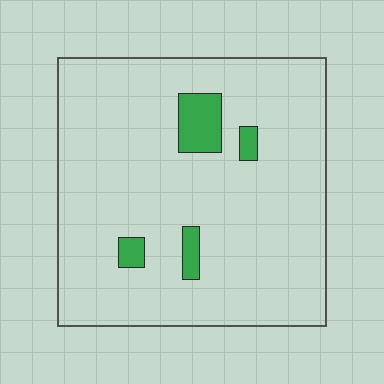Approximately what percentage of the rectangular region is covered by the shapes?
Approximately 5%.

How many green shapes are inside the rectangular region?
4.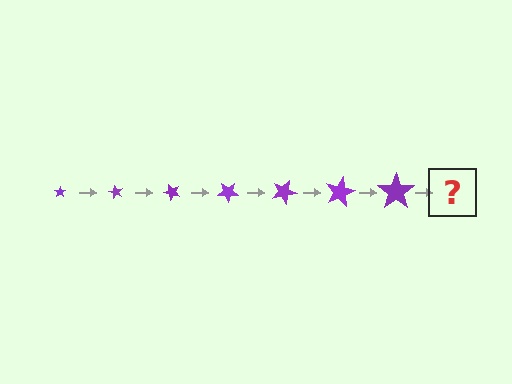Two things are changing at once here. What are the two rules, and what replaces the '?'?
The two rules are that the star grows larger each step and it rotates 60 degrees each step. The '?' should be a star, larger than the previous one and rotated 420 degrees from the start.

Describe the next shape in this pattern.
It should be a star, larger than the previous one and rotated 420 degrees from the start.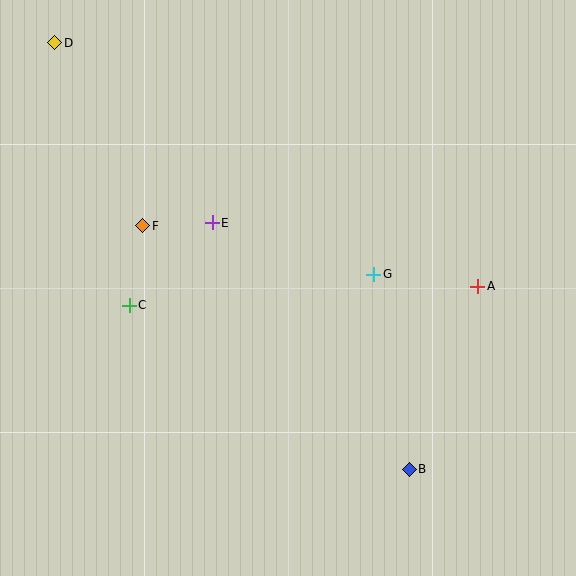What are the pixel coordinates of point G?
Point G is at (374, 274).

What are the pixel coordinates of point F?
Point F is at (143, 226).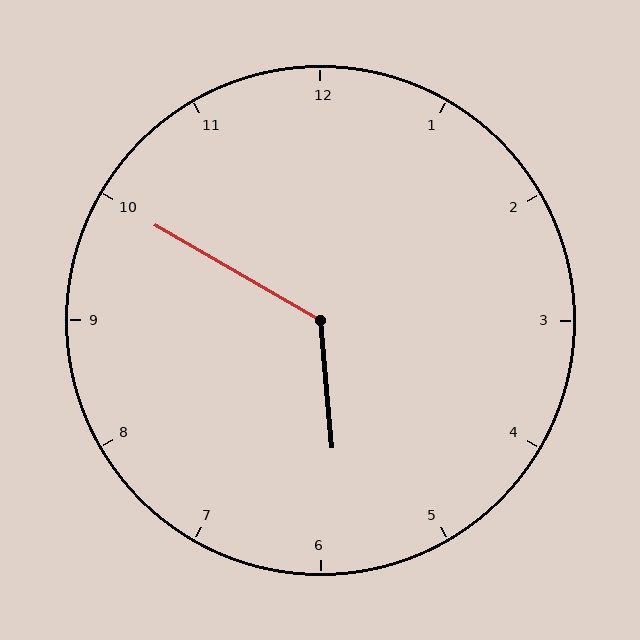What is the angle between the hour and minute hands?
Approximately 125 degrees.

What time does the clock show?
5:50.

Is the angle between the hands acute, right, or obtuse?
It is obtuse.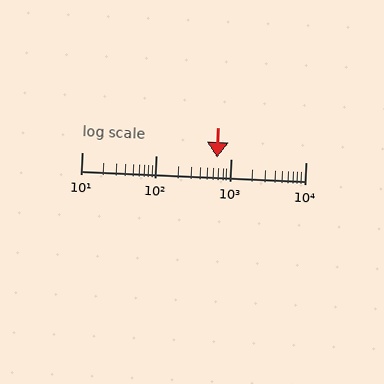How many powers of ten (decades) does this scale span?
The scale spans 3 decades, from 10 to 10000.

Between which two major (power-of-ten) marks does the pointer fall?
The pointer is between 100 and 1000.